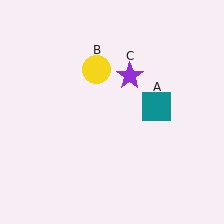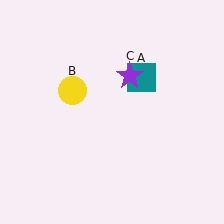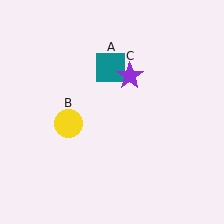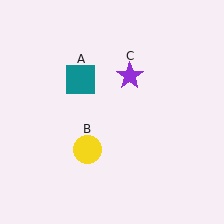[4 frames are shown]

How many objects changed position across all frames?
2 objects changed position: teal square (object A), yellow circle (object B).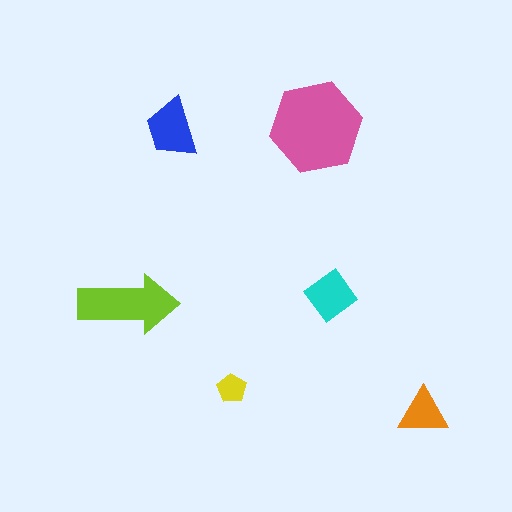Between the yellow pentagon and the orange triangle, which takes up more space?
The orange triangle.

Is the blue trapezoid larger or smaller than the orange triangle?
Larger.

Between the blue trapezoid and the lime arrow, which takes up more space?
The lime arrow.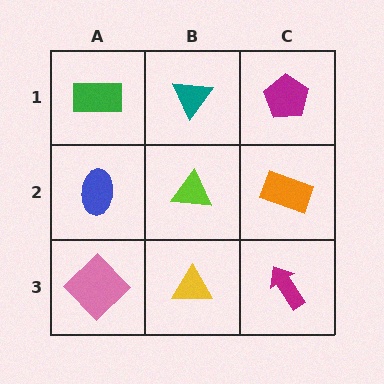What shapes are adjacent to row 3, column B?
A lime triangle (row 2, column B), a pink diamond (row 3, column A), a magenta arrow (row 3, column C).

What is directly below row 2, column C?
A magenta arrow.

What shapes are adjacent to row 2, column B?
A teal triangle (row 1, column B), a yellow triangle (row 3, column B), a blue ellipse (row 2, column A), an orange rectangle (row 2, column C).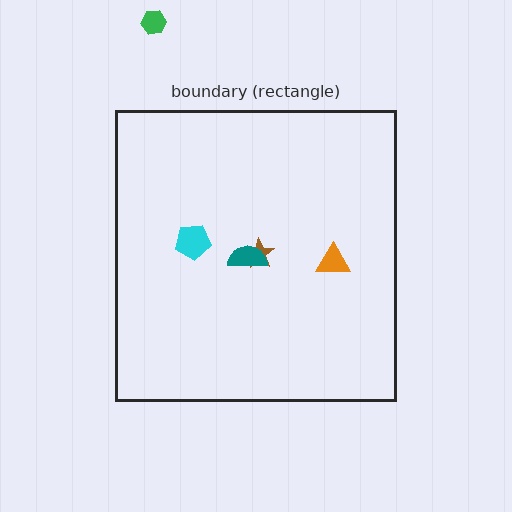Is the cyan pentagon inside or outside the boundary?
Inside.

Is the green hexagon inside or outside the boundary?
Outside.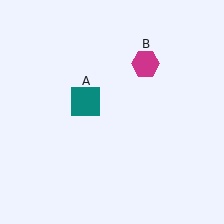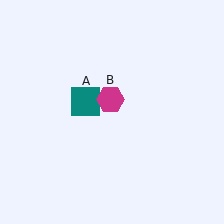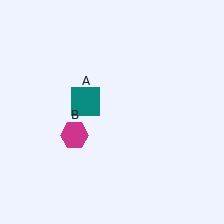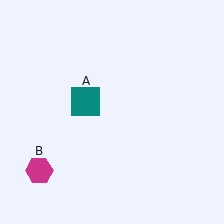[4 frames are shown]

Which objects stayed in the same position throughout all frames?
Teal square (object A) remained stationary.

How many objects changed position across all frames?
1 object changed position: magenta hexagon (object B).